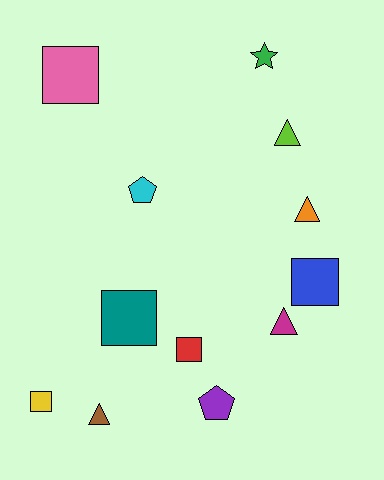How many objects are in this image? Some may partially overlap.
There are 12 objects.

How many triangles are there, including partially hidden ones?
There are 4 triangles.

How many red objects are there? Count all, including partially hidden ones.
There is 1 red object.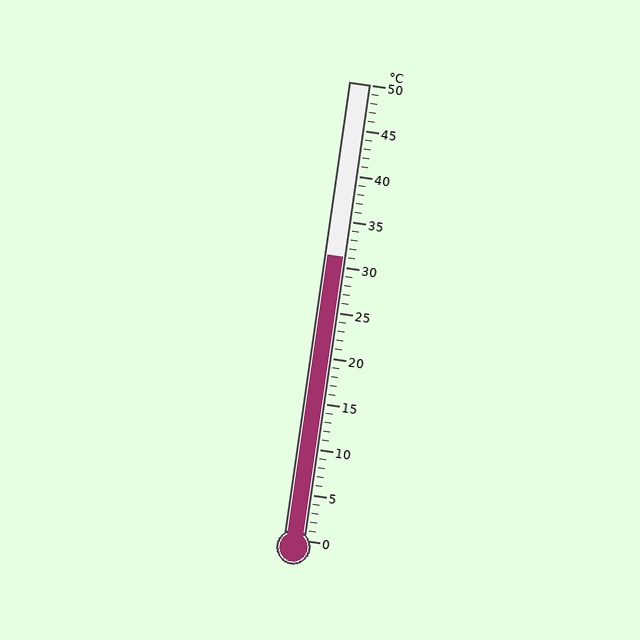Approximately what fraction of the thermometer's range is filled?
The thermometer is filled to approximately 60% of its range.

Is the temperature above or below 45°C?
The temperature is below 45°C.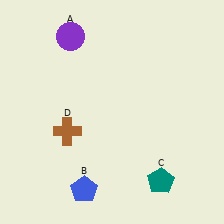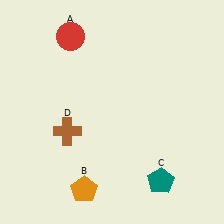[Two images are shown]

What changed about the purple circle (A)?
In Image 1, A is purple. In Image 2, it changed to red.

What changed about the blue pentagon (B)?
In Image 1, B is blue. In Image 2, it changed to orange.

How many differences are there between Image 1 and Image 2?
There are 2 differences between the two images.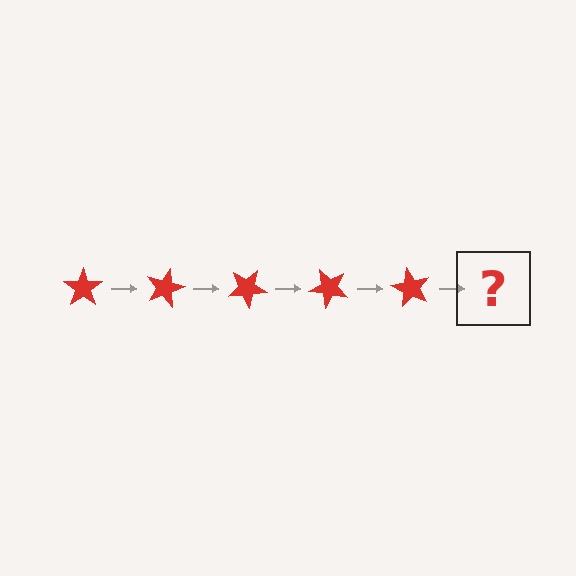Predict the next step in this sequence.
The next step is a red star rotated 75 degrees.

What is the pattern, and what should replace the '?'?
The pattern is that the star rotates 15 degrees each step. The '?' should be a red star rotated 75 degrees.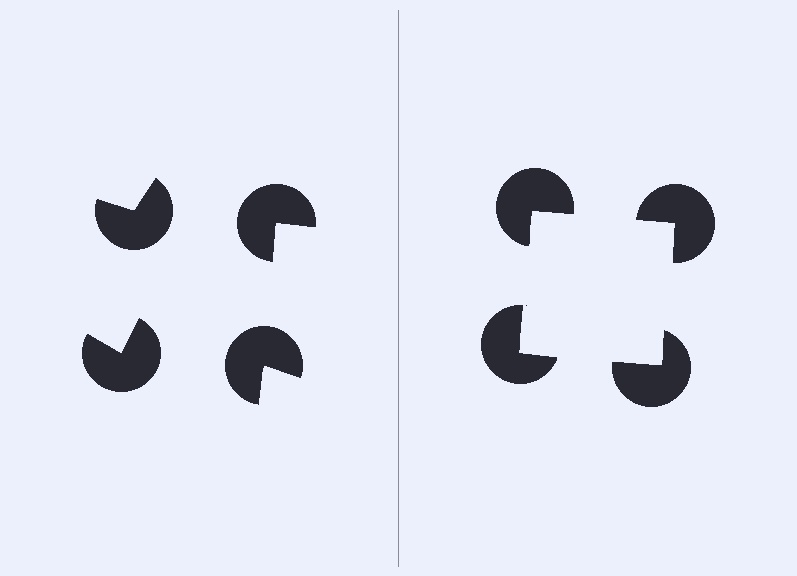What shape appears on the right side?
An illusory square.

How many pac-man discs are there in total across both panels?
8 — 4 on each side.